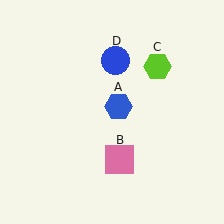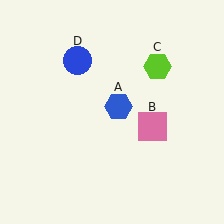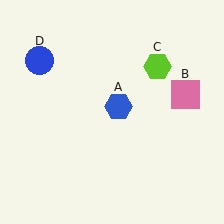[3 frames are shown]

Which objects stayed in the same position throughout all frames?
Blue hexagon (object A) and lime hexagon (object C) remained stationary.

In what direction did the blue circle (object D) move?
The blue circle (object D) moved left.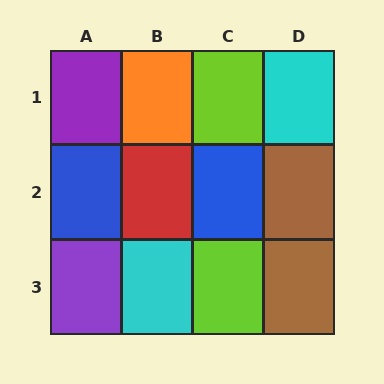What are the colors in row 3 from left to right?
Purple, cyan, lime, brown.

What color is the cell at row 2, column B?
Red.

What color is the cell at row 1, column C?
Lime.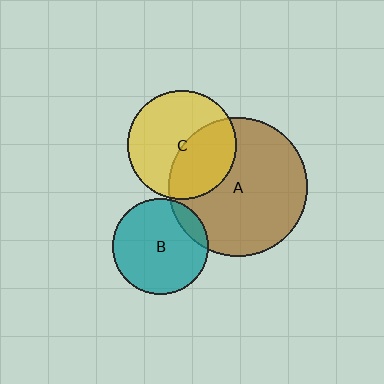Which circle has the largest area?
Circle A (brown).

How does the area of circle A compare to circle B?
Approximately 2.1 times.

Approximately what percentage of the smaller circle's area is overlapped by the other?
Approximately 10%.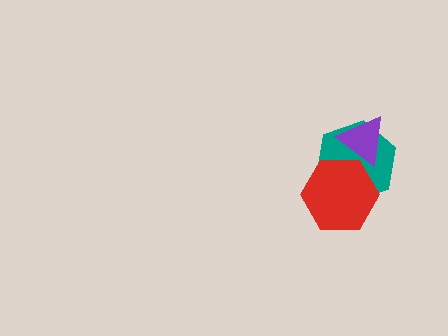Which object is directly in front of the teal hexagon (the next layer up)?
The purple triangle is directly in front of the teal hexagon.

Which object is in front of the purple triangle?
The red hexagon is in front of the purple triangle.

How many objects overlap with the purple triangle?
2 objects overlap with the purple triangle.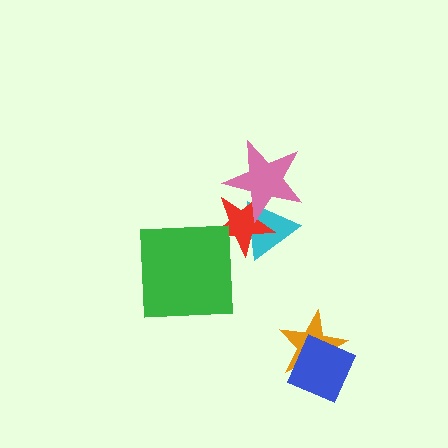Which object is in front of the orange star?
The blue diamond is in front of the orange star.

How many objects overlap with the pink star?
2 objects overlap with the pink star.